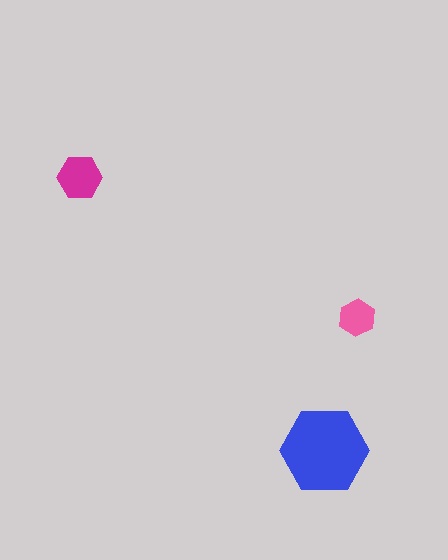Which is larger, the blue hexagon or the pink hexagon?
The blue one.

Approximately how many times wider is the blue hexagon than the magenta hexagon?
About 2 times wider.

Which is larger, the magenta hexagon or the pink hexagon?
The magenta one.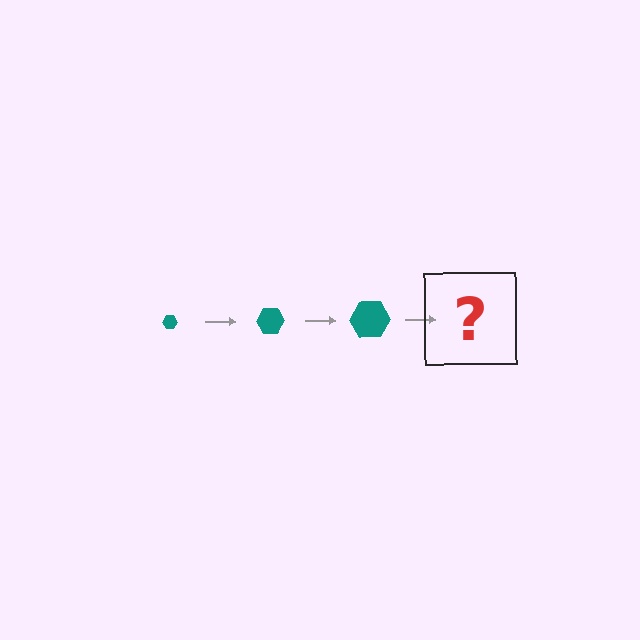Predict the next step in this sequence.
The next step is a teal hexagon, larger than the previous one.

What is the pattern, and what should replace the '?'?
The pattern is that the hexagon gets progressively larger each step. The '?' should be a teal hexagon, larger than the previous one.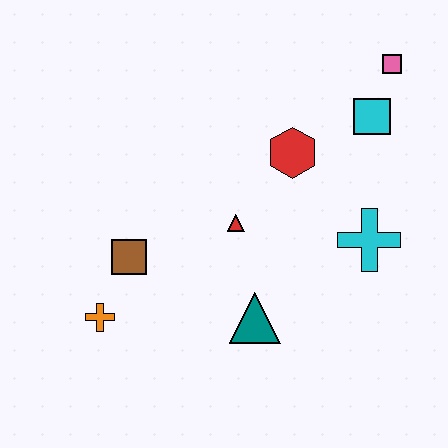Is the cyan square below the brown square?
No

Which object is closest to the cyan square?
The pink square is closest to the cyan square.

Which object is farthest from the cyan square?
The orange cross is farthest from the cyan square.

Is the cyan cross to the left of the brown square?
No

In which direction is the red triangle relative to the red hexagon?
The red triangle is below the red hexagon.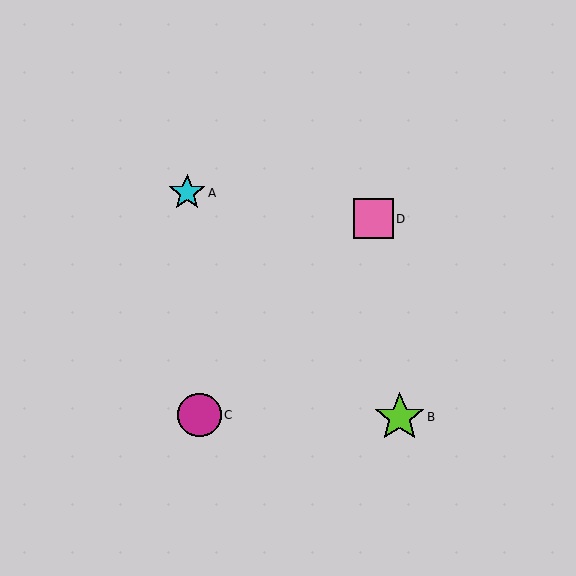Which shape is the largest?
The lime star (labeled B) is the largest.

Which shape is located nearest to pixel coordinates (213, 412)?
The magenta circle (labeled C) at (200, 415) is nearest to that location.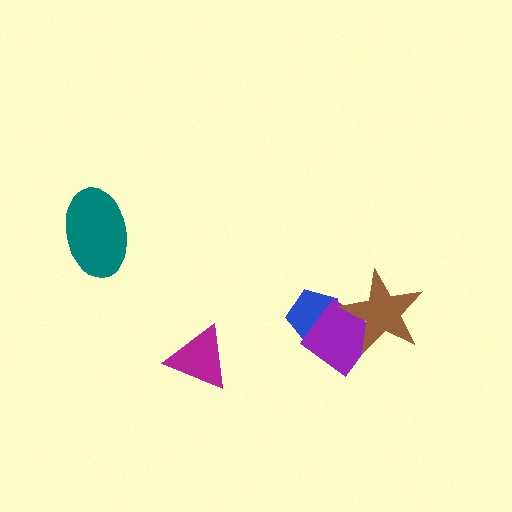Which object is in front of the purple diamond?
The brown star is in front of the purple diamond.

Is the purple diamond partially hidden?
Yes, it is partially covered by another shape.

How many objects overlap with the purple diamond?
2 objects overlap with the purple diamond.